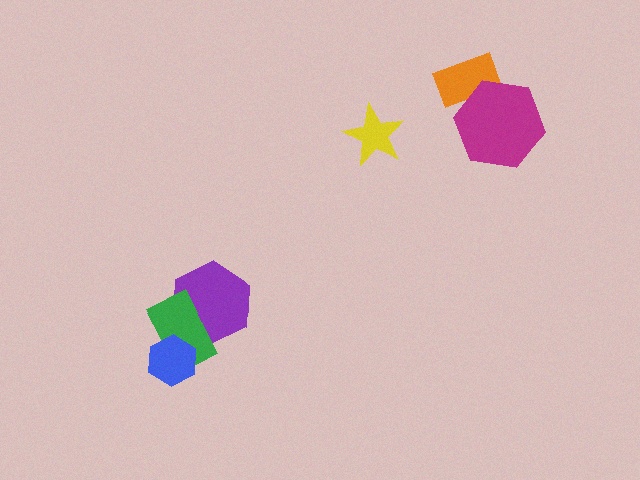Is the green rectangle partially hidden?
Yes, it is partially covered by another shape.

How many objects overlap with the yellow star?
0 objects overlap with the yellow star.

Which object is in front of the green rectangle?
The blue hexagon is in front of the green rectangle.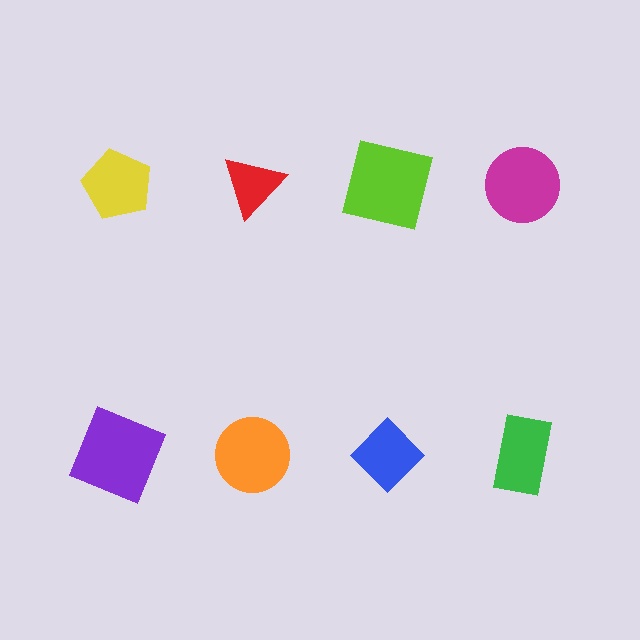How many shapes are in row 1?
4 shapes.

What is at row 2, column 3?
A blue diamond.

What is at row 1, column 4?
A magenta circle.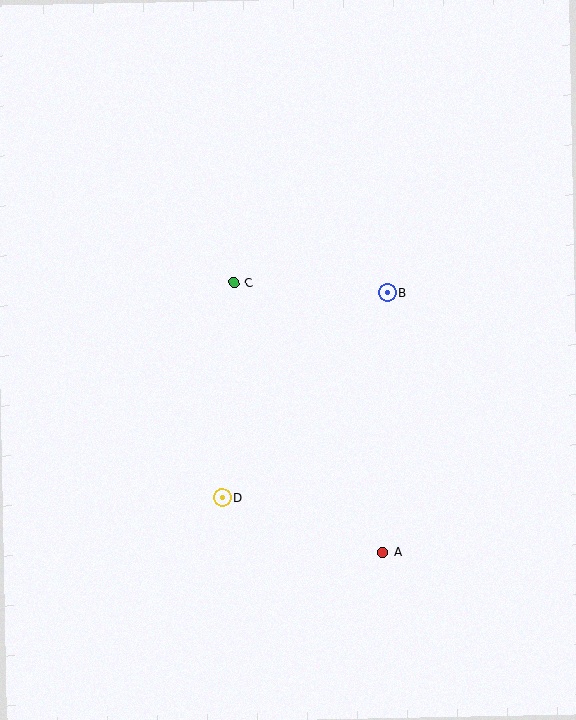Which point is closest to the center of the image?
Point C at (234, 283) is closest to the center.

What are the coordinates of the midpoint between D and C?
The midpoint between D and C is at (228, 390).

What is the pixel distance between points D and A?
The distance between D and A is 169 pixels.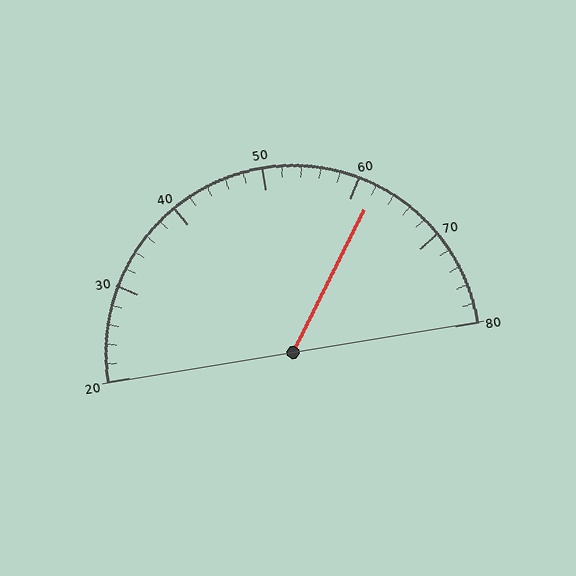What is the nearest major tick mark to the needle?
The nearest major tick mark is 60.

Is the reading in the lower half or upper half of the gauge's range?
The reading is in the upper half of the range (20 to 80).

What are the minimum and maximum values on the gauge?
The gauge ranges from 20 to 80.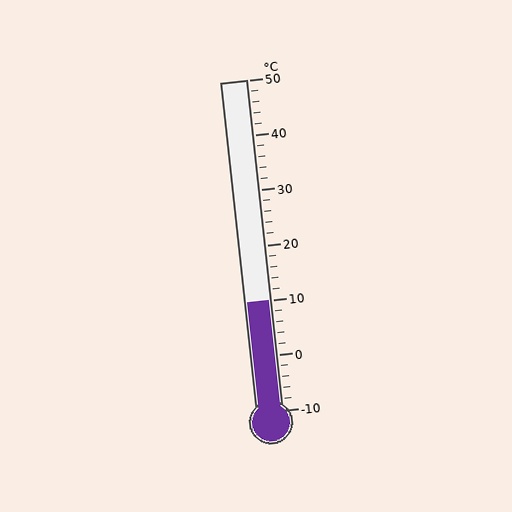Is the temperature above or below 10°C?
The temperature is at 10°C.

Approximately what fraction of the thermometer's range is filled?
The thermometer is filled to approximately 35% of its range.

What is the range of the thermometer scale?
The thermometer scale ranges from -10°C to 50°C.